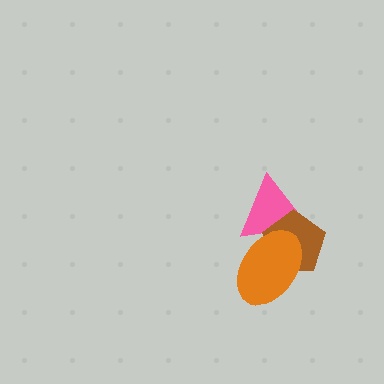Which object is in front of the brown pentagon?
The orange ellipse is in front of the brown pentagon.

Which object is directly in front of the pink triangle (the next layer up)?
The brown pentagon is directly in front of the pink triangle.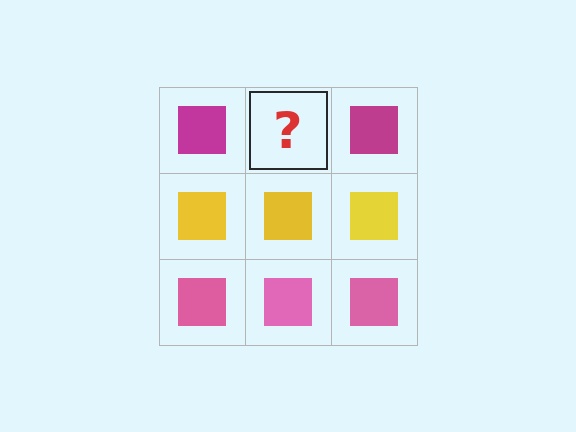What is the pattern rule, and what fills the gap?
The rule is that each row has a consistent color. The gap should be filled with a magenta square.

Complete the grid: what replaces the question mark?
The question mark should be replaced with a magenta square.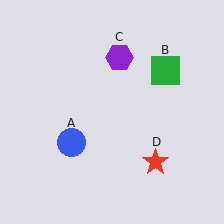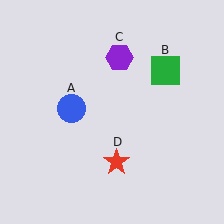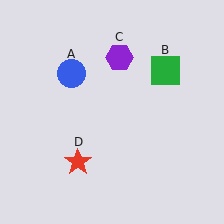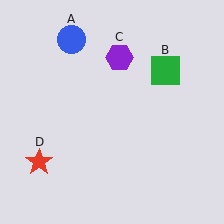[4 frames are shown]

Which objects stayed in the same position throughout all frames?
Green square (object B) and purple hexagon (object C) remained stationary.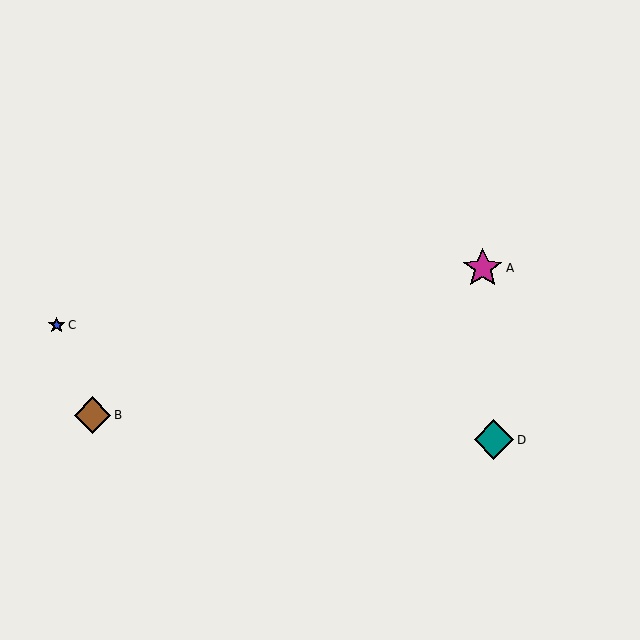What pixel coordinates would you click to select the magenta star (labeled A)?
Click at (483, 268) to select the magenta star A.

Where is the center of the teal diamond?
The center of the teal diamond is at (494, 440).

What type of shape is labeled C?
Shape C is a blue star.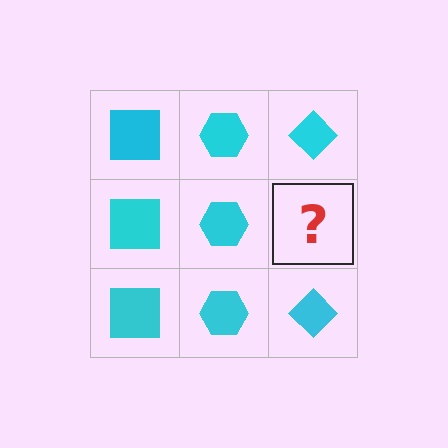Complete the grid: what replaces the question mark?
The question mark should be replaced with a cyan diamond.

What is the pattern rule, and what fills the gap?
The rule is that each column has a consistent shape. The gap should be filled with a cyan diamond.